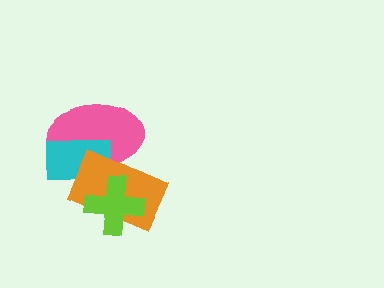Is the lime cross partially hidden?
No, no other shape covers it.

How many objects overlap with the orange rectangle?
3 objects overlap with the orange rectangle.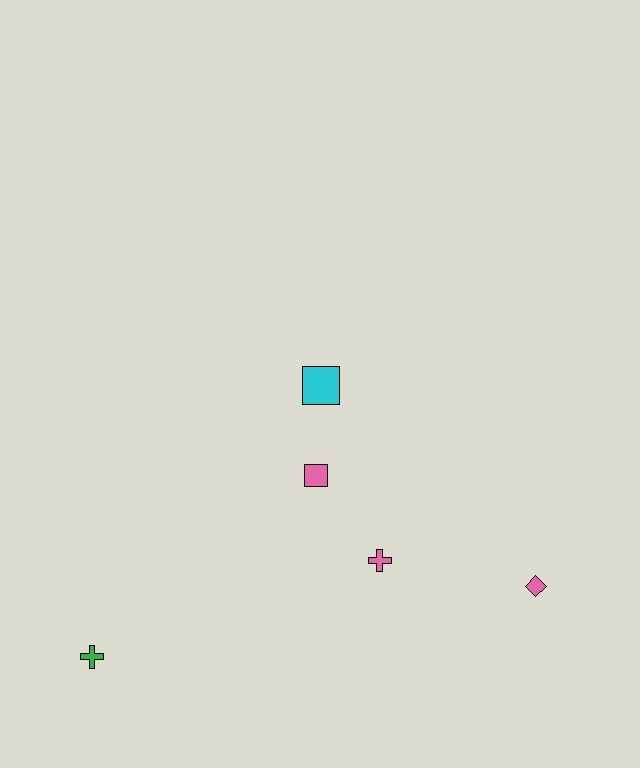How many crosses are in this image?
There are 2 crosses.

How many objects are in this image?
There are 5 objects.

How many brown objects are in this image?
There are no brown objects.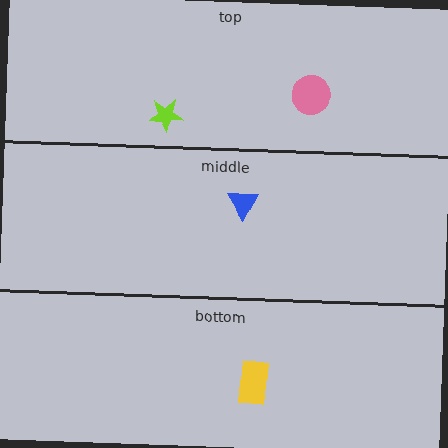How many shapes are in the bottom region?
1.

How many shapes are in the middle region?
1.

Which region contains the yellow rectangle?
The bottom region.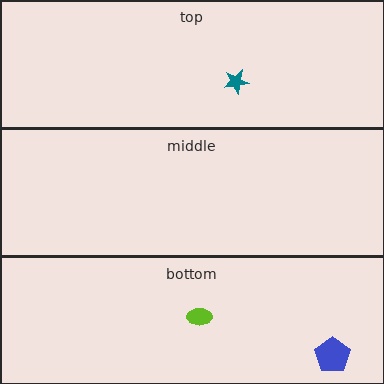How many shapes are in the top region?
1.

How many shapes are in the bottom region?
2.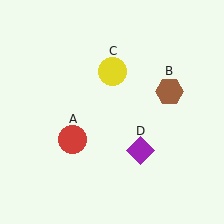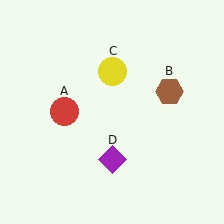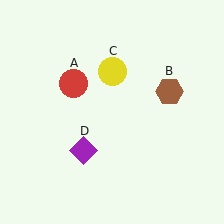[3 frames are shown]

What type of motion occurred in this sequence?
The red circle (object A), purple diamond (object D) rotated clockwise around the center of the scene.